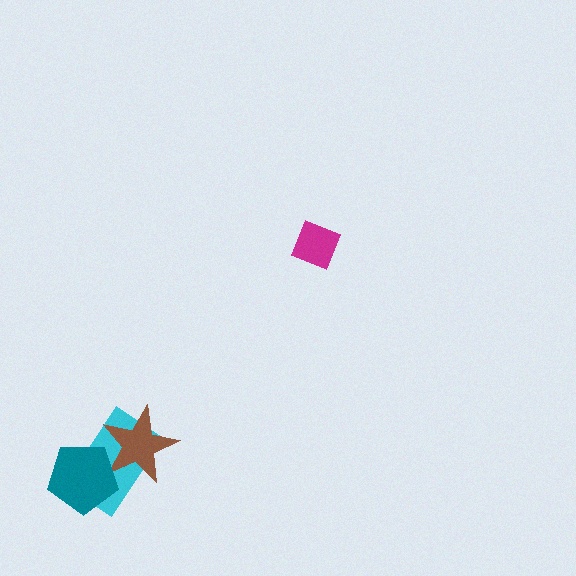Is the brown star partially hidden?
Yes, it is partially covered by another shape.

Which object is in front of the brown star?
The teal pentagon is in front of the brown star.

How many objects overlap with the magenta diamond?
0 objects overlap with the magenta diamond.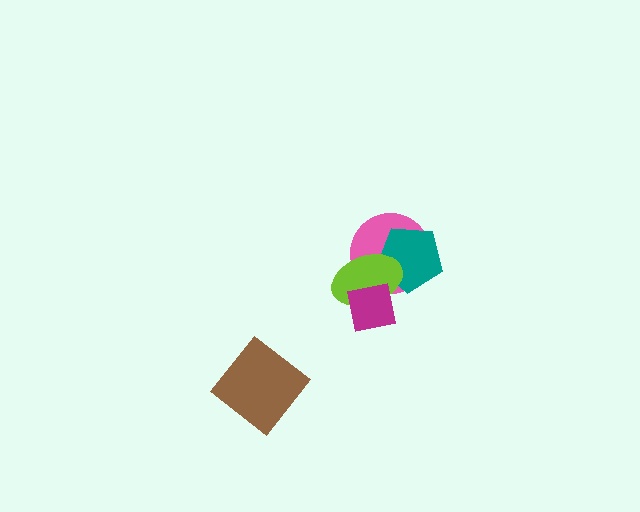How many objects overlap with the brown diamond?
0 objects overlap with the brown diamond.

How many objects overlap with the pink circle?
3 objects overlap with the pink circle.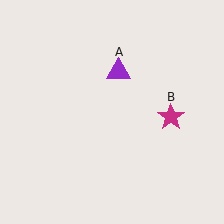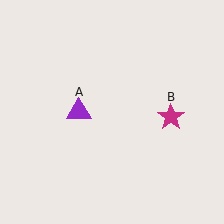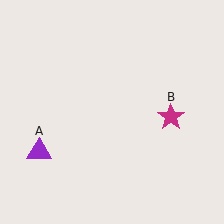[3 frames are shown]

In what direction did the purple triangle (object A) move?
The purple triangle (object A) moved down and to the left.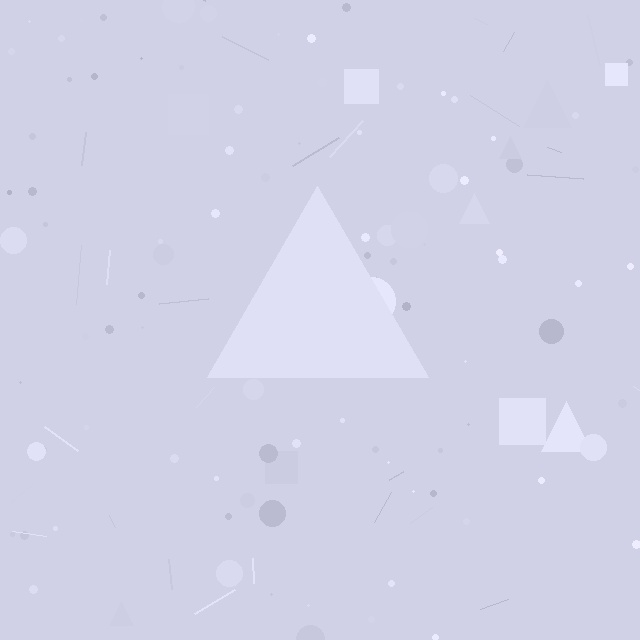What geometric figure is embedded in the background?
A triangle is embedded in the background.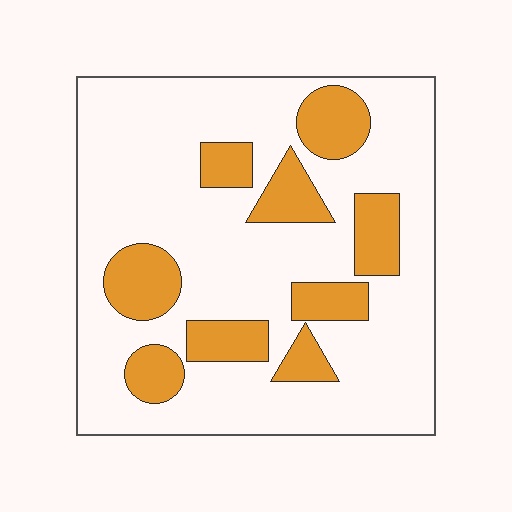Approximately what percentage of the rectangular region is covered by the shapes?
Approximately 25%.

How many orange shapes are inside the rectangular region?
9.